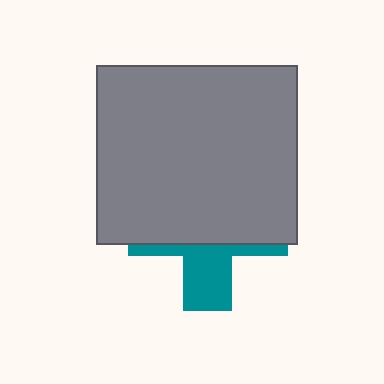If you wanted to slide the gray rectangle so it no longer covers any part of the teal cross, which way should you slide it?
Slide it up — that is the most direct way to separate the two shapes.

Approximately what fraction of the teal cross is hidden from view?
Roughly 67% of the teal cross is hidden behind the gray rectangle.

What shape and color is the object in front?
The object in front is a gray rectangle.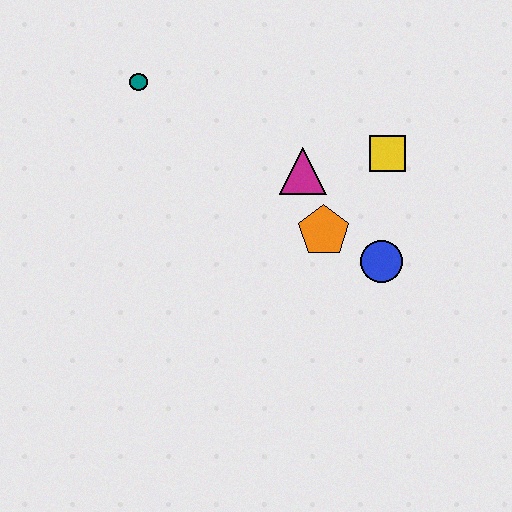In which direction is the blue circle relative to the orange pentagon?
The blue circle is to the right of the orange pentagon.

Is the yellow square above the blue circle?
Yes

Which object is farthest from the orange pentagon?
The teal circle is farthest from the orange pentagon.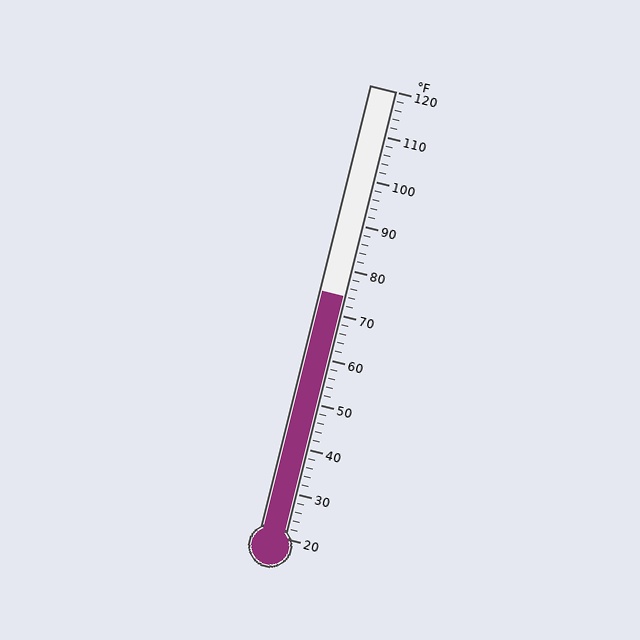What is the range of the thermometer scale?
The thermometer scale ranges from 20°F to 120°F.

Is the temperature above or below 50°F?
The temperature is above 50°F.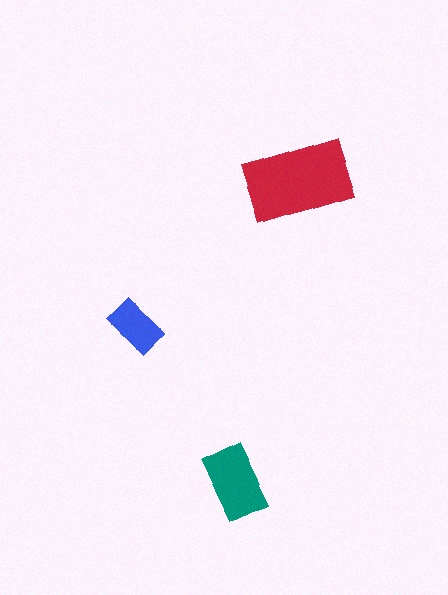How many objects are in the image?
There are 3 objects in the image.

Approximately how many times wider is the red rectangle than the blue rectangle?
About 2 times wider.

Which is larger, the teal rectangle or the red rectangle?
The red one.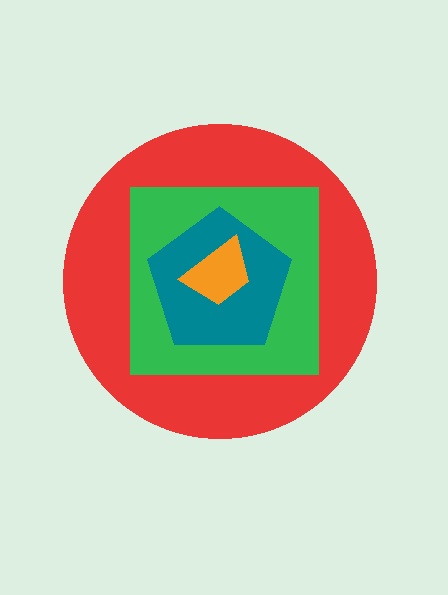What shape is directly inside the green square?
The teal pentagon.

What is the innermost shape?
The orange trapezoid.